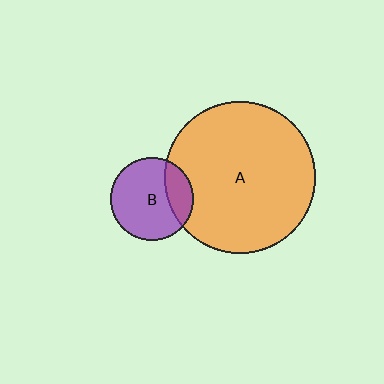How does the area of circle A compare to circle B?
Approximately 3.3 times.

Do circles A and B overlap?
Yes.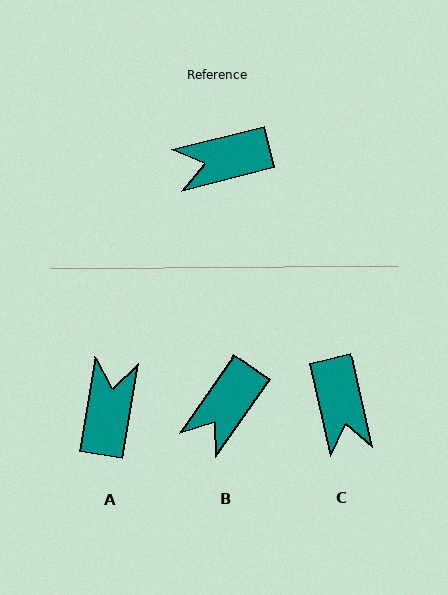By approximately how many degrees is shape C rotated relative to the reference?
Approximately 88 degrees counter-clockwise.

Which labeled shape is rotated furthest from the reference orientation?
A, about 114 degrees away.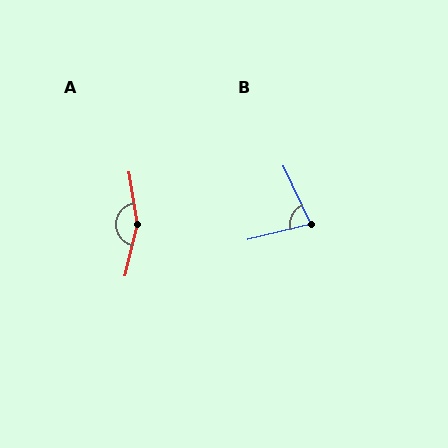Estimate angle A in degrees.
Approximately 157 degrees.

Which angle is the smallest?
B, at approximately 79 degrees.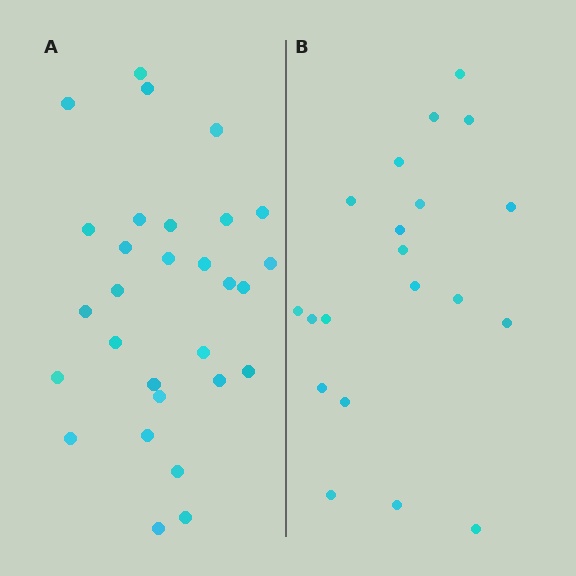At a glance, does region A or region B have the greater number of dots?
Region A (the left region) has more dots.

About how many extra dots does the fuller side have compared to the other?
Region A has roughly 8 or so more dots than region B.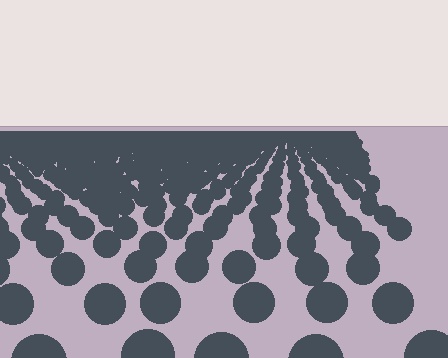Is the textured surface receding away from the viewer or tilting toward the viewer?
The surface is receding away from the viewer. Texture elements get smaller and denser toward the top.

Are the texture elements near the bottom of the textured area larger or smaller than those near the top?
Larger. Near the bottom, elements are closer to the viewer and appear at a bigger on-screen size.